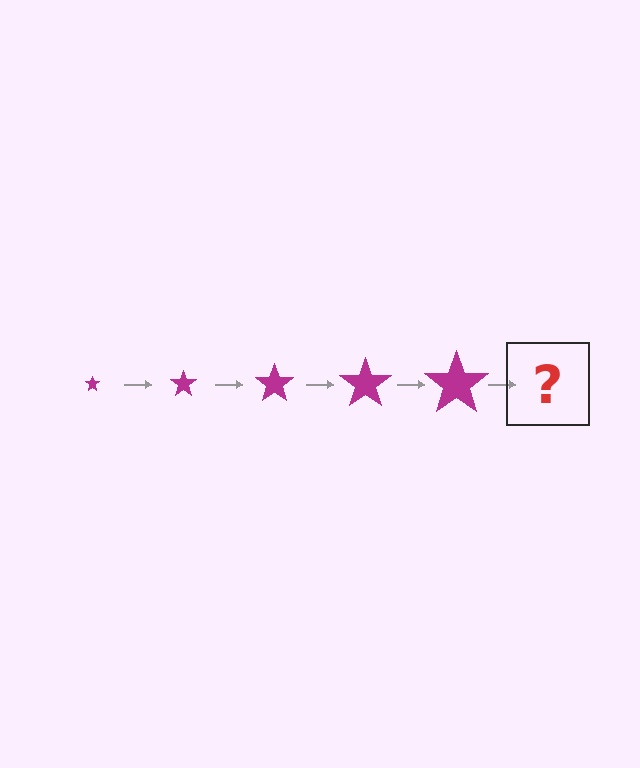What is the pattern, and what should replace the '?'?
The pattern is that the star gets progressively larger each step. The '?' should be a magenta star, larger than the previous one.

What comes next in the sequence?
The next element should be a magenta star, larger than the previous one.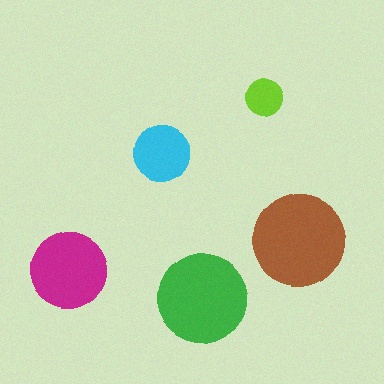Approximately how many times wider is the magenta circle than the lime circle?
About 2 times wider.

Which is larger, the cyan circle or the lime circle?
The cyan one.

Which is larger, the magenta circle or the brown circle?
The brown one.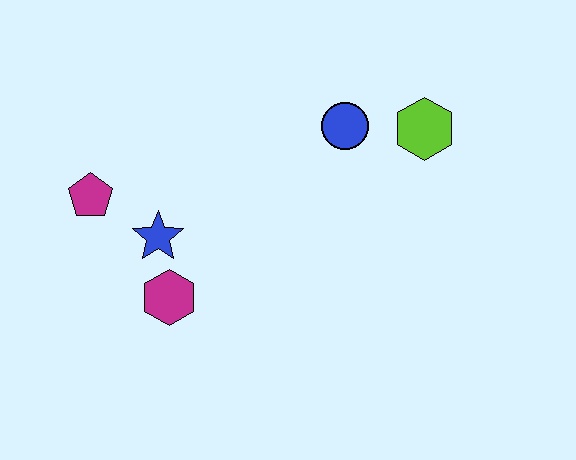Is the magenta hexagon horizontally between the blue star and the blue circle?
Yes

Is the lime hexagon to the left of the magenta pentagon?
No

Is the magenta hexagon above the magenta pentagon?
No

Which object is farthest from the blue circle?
The magenta pentagon is farthest from the blue circle.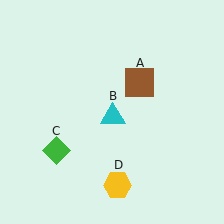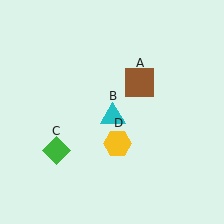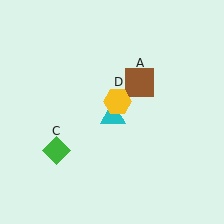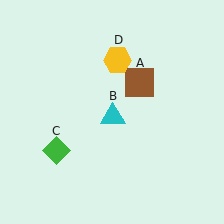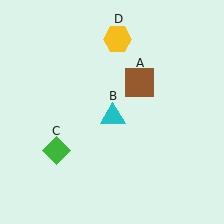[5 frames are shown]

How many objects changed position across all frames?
1 object changed position: yellow hexagon (object D).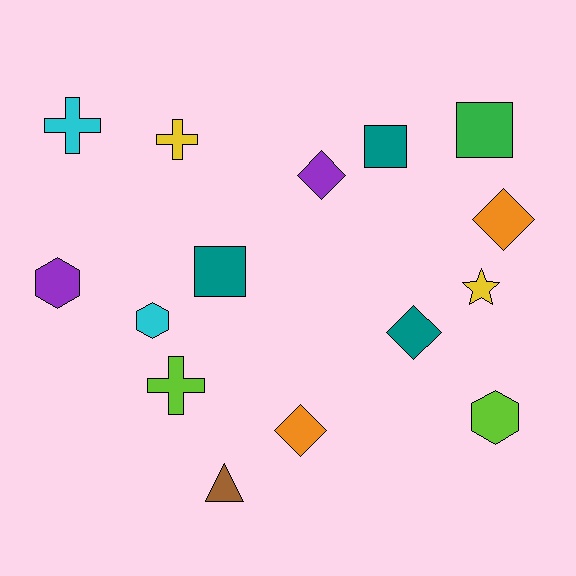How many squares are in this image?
There are 3 squares.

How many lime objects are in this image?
There are 2 lime objects.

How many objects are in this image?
There are 15 objects.